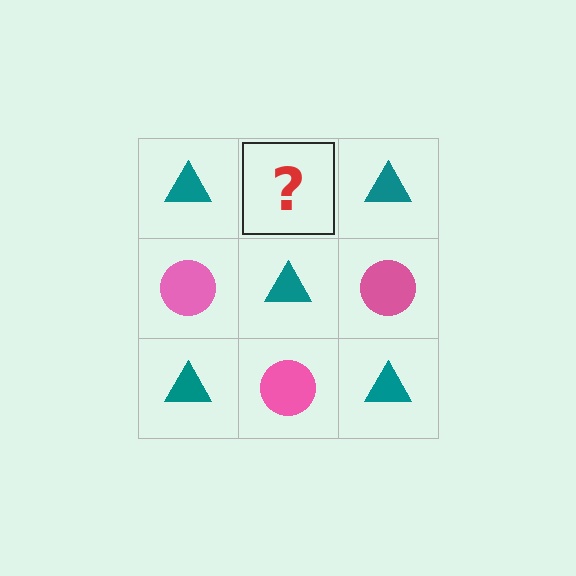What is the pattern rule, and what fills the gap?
The rule is that it alternates teal triangle and pink circle in a checkerboard pattern. The gap should be filled with a pink circle.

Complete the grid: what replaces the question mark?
The question mark should be replaced with a pink circle.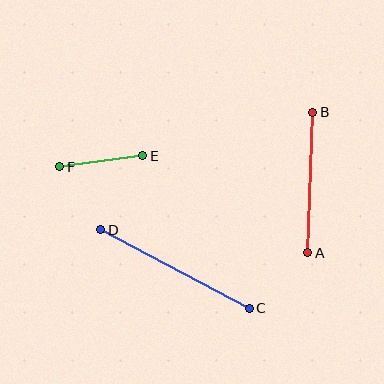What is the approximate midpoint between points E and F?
The midpoint is at approximately (101, 161) pixels.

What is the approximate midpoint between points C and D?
The midpoint is at approximately (175, 269) pixels.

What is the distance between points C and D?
The distance is approximately 168 pixels.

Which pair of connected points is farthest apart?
Points C and D are farthest apart.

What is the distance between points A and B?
The distance is approximately 140 pixels.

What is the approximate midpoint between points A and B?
The midpoint is at approximately (310, 182) pixels.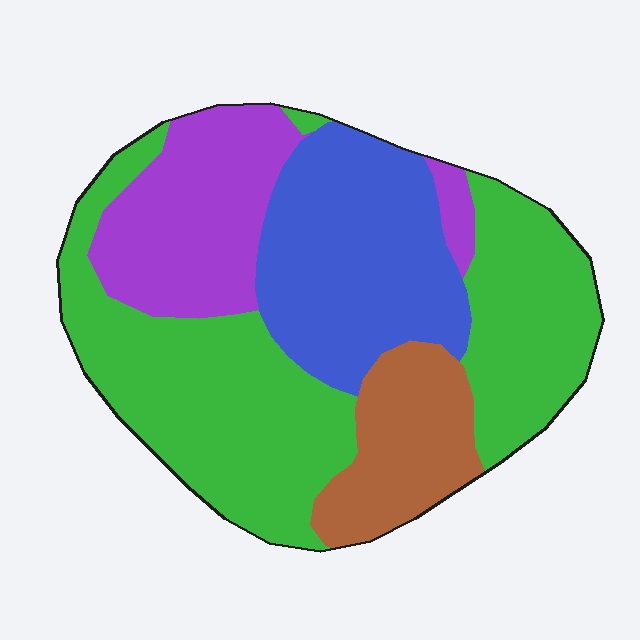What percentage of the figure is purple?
Purple covers about 20% of the figure.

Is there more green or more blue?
Green.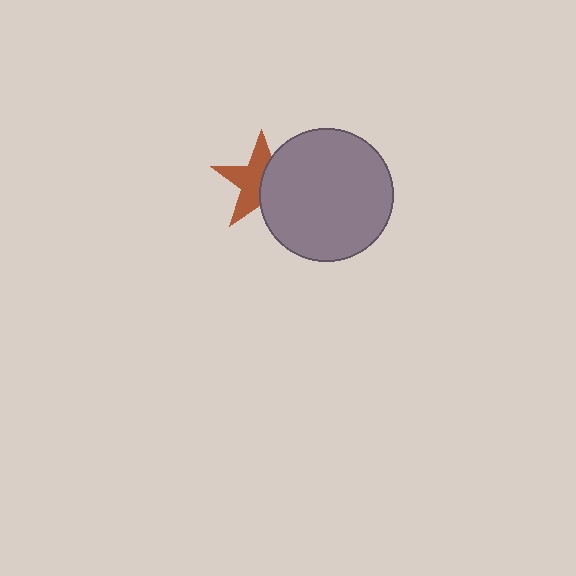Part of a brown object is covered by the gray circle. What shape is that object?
It is a star.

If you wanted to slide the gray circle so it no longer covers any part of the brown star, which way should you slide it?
Slide it right — that is the most direct way to separate the two shapes.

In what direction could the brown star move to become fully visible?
The brown star could move left. That would shift it out from behind the gray circle entirely.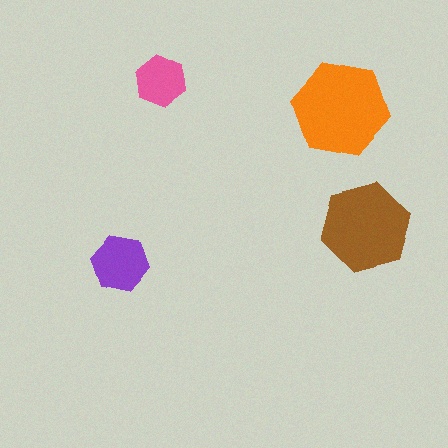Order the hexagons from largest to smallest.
the orange one, the brown one, the purple one, the pink one.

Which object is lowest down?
The purple hexagon is bottommost.